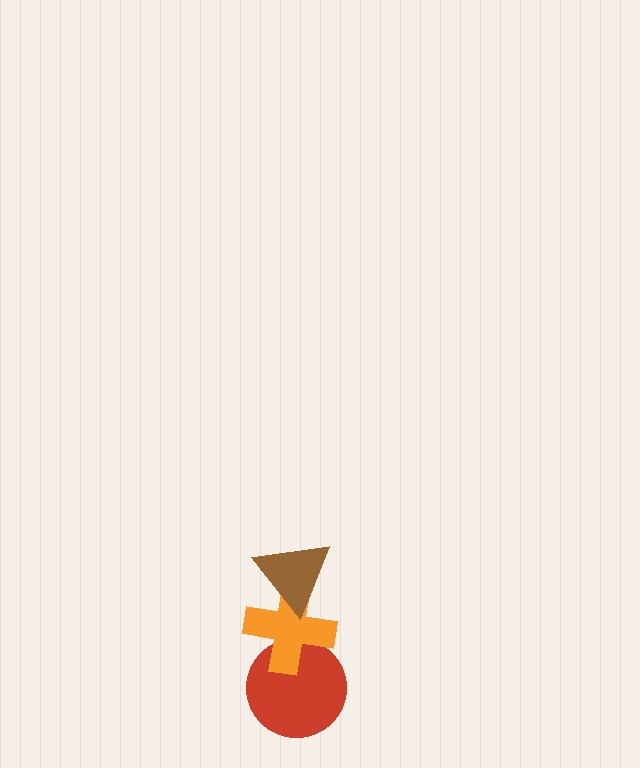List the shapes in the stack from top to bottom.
From top to bottom: the brown triangle, the orange cross, the red circle.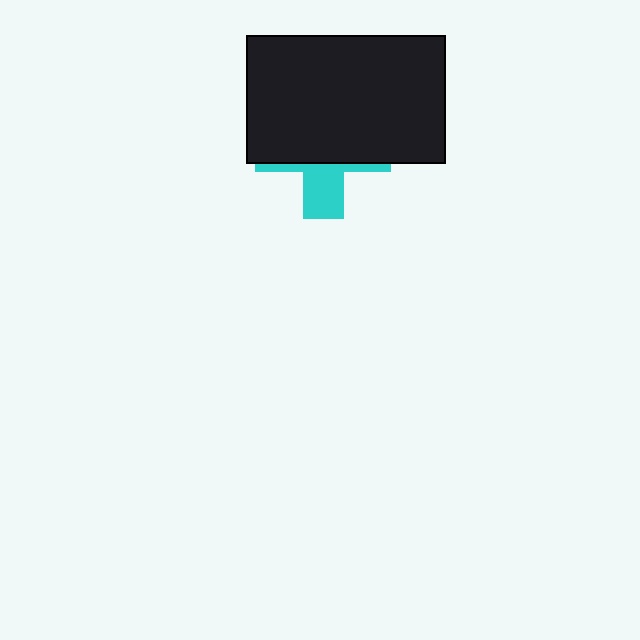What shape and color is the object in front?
The object in front is a black rectangle.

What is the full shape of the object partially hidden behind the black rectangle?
The partially hidden object is a cyan cross.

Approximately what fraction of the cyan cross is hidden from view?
Roughly 68% of the cyan cross is hidden behind the black rectangle.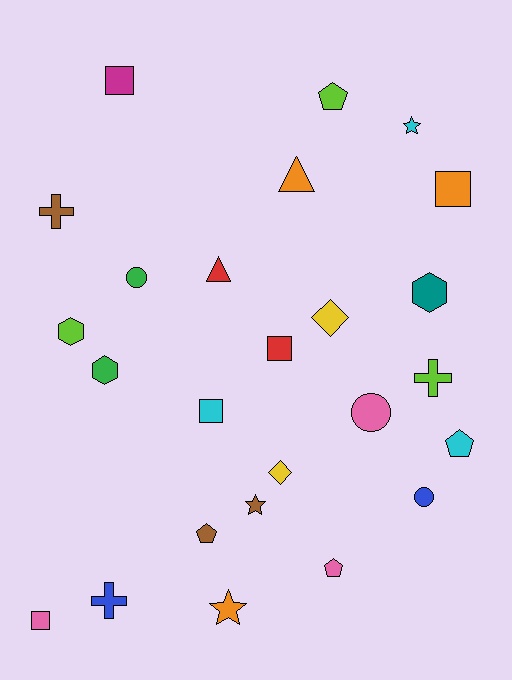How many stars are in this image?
There are 3 stars.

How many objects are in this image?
There are 25 objects.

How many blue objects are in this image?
There are 2 blue objects.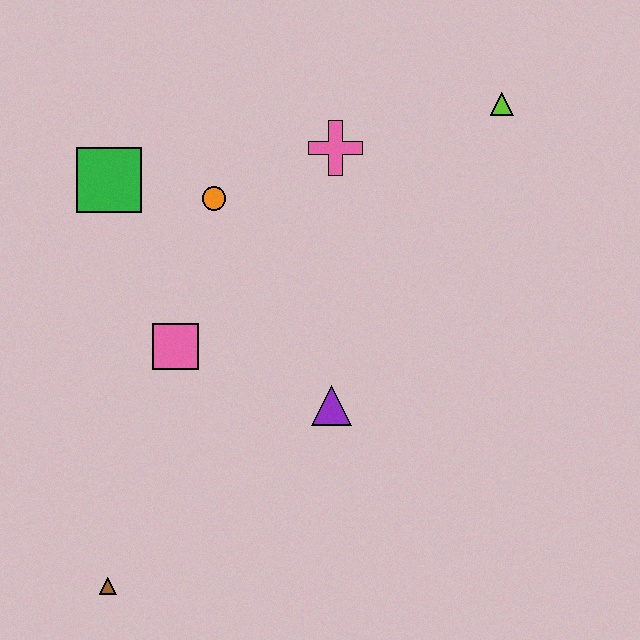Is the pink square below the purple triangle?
No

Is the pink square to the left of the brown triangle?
No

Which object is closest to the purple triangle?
The pink square is closest to the purple triangle.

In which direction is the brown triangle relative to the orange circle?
The brown triangle is below the orange circle.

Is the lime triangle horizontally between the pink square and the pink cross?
No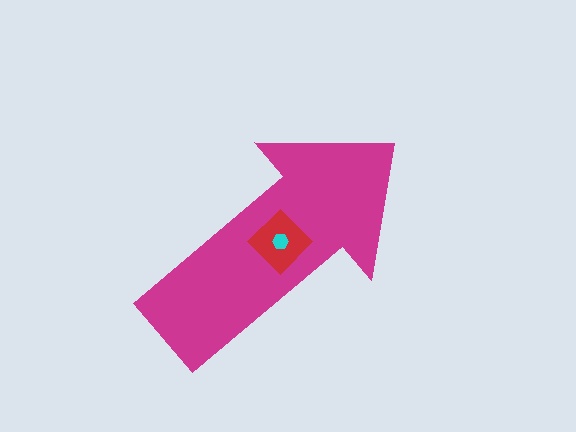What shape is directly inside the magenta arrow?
The red diamond.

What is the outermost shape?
The magenta arrow.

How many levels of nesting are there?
3.